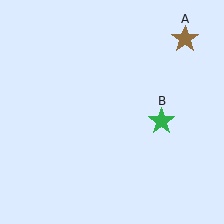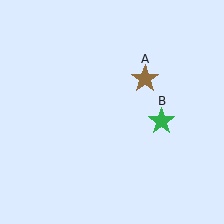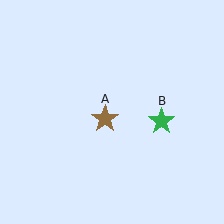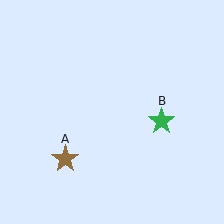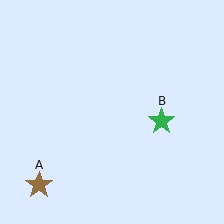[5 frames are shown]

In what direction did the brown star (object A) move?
The brown star (object A) moved down and to the left.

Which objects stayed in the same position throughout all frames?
Green star (object B) remained stationary.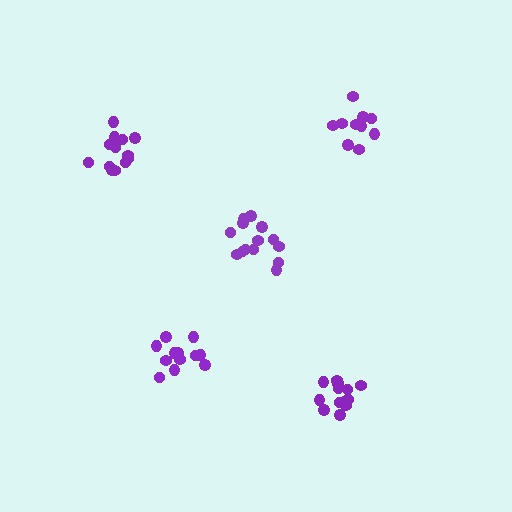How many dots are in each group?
Group 1: 14 dots, Group 2: 10 dots, Group 3: 12 dots, Group 4: 13 dots, Group 5: 14 dots (63 total).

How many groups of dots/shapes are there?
There are 5 groups.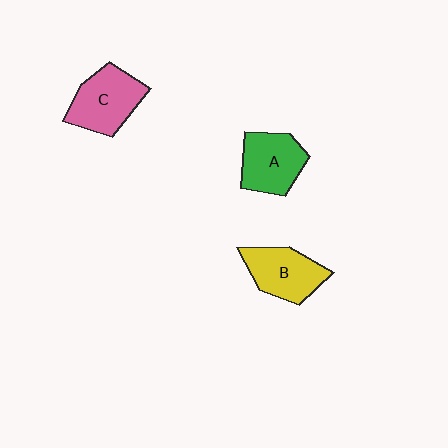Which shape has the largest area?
Shape C (pink).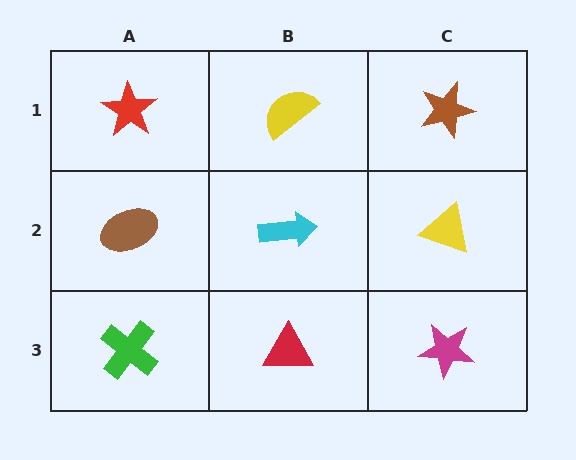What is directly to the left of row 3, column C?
A red triangle.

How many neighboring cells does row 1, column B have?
3.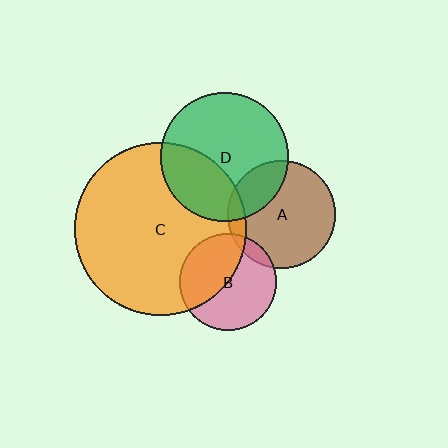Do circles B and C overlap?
Yes.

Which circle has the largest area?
Circle C (orange).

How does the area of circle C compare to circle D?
Approximately 1.8 times.